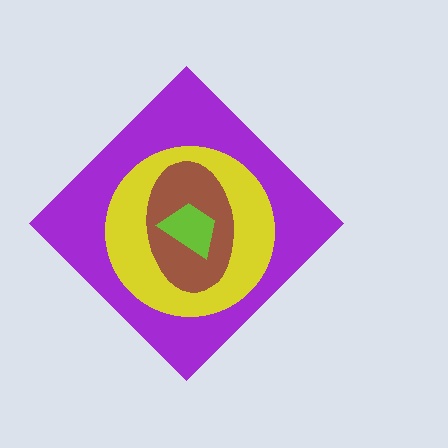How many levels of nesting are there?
4.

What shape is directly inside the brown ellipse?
The lime trapezoid.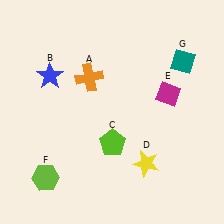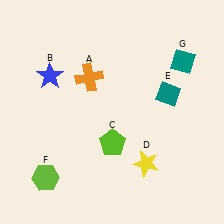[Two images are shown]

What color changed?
The diamond (E) changed from magenta in Image 1 to teal in Image 2.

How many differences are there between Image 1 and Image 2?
There is 1 difference between the two images.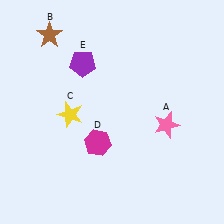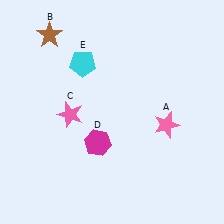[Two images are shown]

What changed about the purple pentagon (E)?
In Image 1, E is purple. In Image 2, it changed to cyan.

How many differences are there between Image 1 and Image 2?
There are 2 differences between the two images.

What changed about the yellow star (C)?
In Image 1, C is yellow. In Image 2, it changed to pink.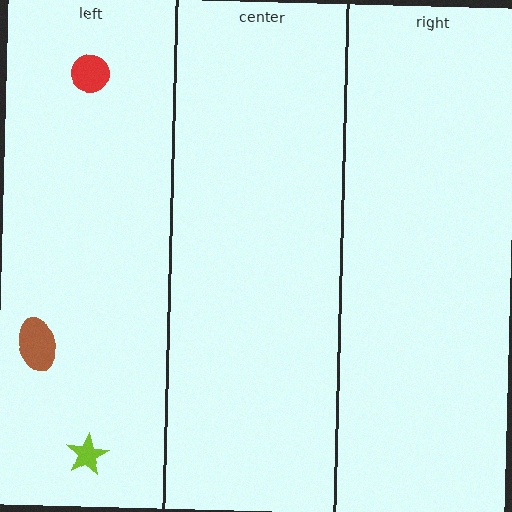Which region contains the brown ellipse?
The left region.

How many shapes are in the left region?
3.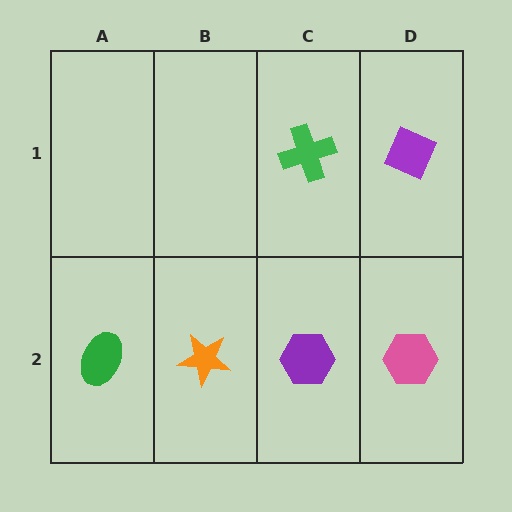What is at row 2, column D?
A pink hexagon.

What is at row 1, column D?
A purple diamond.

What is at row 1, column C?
A green cross.